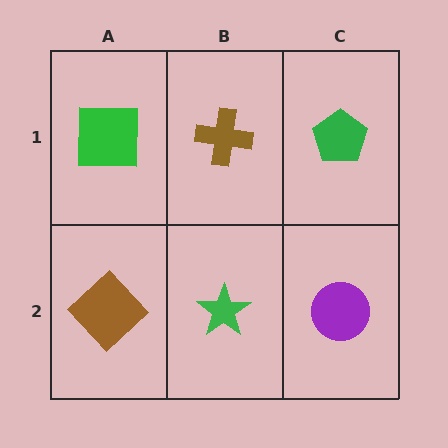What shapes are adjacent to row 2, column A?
A green square (row 1, column A), a green star (row 2, column B).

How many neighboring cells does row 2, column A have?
2.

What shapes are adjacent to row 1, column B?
A green star (row 2, column B), a green square (row 1, column A), a green pentagon (row 1, column C).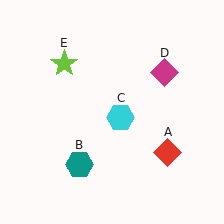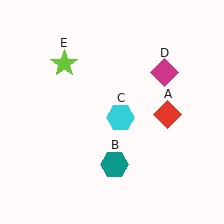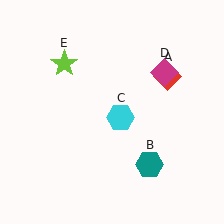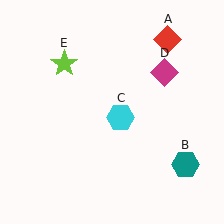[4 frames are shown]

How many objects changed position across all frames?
2 objects changed position: red diamond (object A), teal hexagon (object B).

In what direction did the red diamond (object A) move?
The red diamond (object A) moved up.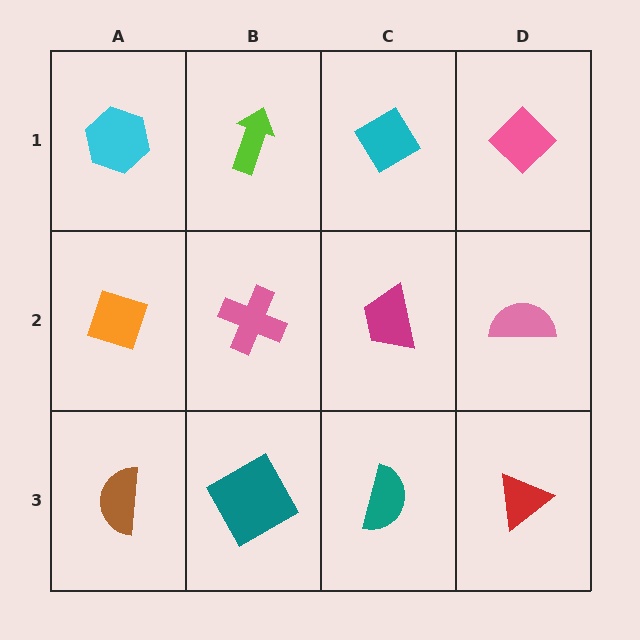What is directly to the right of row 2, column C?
A pink semicircle.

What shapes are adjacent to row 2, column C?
A cyan diamond (row 1, column C), a teal semicircle (row 3, column C), a pink cross (row 2, column B), a pink semicircle (row 2, column D).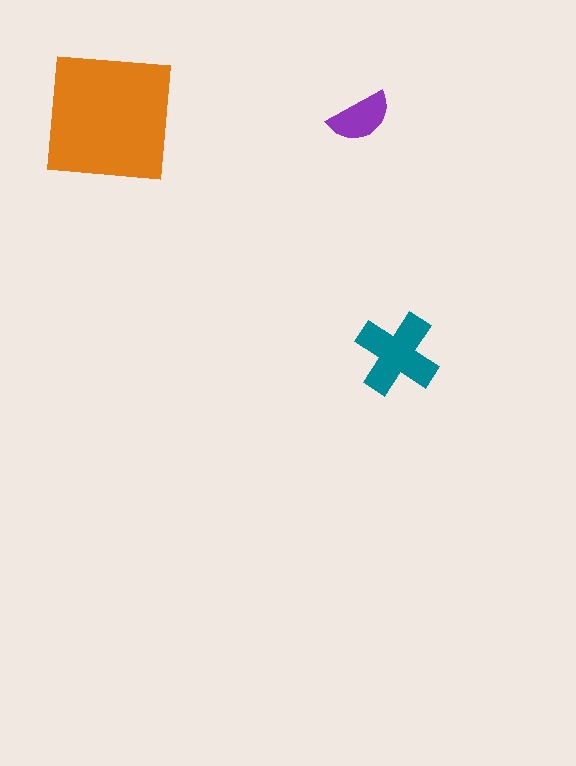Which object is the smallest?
The purple semicircle.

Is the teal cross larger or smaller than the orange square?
Smaller.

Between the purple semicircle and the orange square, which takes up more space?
The orange square.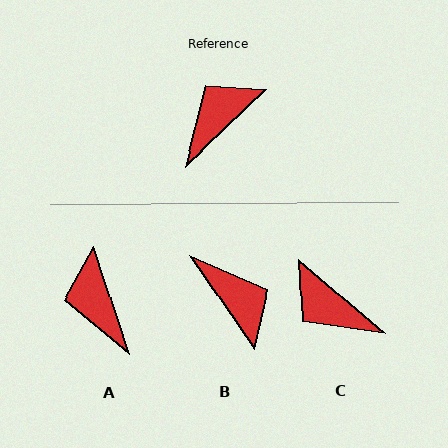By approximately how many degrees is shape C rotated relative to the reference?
Approximately 96 degrees counter-clockwise.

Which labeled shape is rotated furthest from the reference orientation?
B, about 100 degrees away.